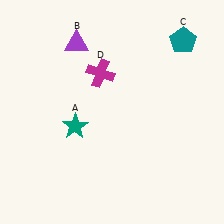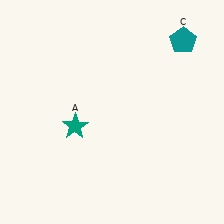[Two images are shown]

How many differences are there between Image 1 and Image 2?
There are 2 differences between the two images.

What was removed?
The purple triangle (B), the magenta cross (D) were removed in Image 2.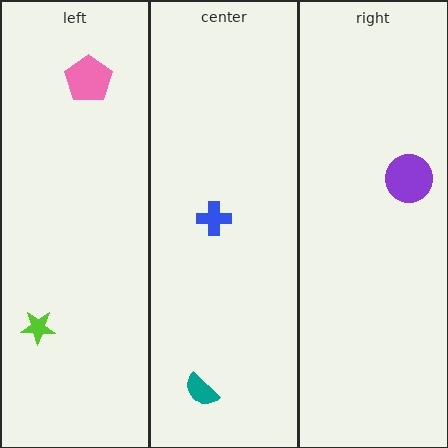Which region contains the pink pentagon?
The left region.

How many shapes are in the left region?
2.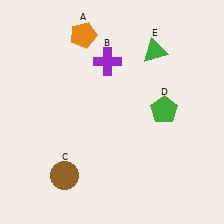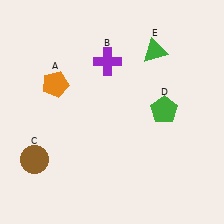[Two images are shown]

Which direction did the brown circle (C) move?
The brown circle (C) moved left.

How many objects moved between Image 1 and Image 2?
2 objects moved between the two images.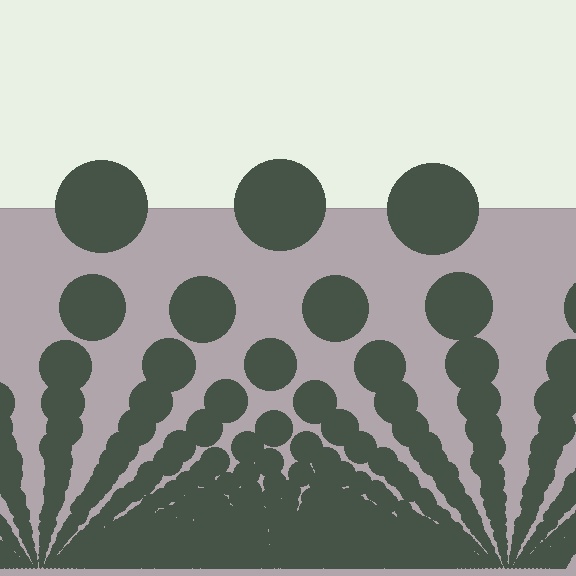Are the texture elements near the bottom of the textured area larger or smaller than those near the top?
Smaller. The gradient is inverted — elements near the bottom are smaller and denser.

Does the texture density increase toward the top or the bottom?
Density increases toward the bottom.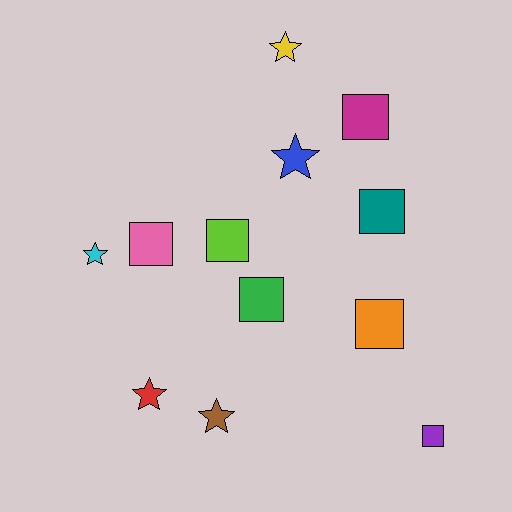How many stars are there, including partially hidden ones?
There are 5 stars.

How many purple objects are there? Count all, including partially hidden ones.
There is 1 purple object.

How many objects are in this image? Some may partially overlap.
There are 12 objects.